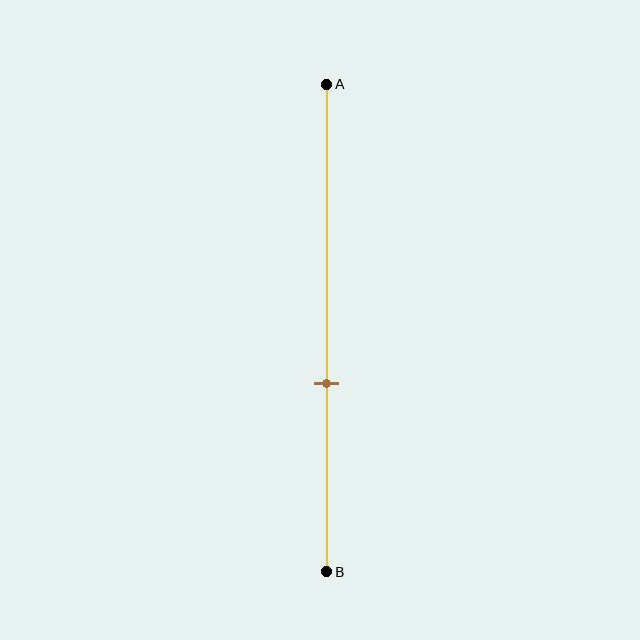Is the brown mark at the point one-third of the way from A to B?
No, the mark is at about 60% from A, not at the 33% one-third point.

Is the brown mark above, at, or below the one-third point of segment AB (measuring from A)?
The brown mark is below the one-third point of segment AB.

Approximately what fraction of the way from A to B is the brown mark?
The brown mark is approximately 60% of the way from A to B.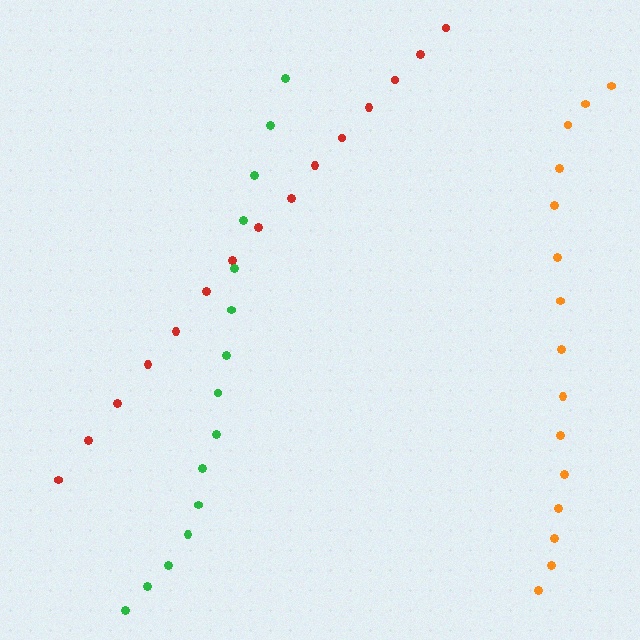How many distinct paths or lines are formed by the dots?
There are 3 distinct paths.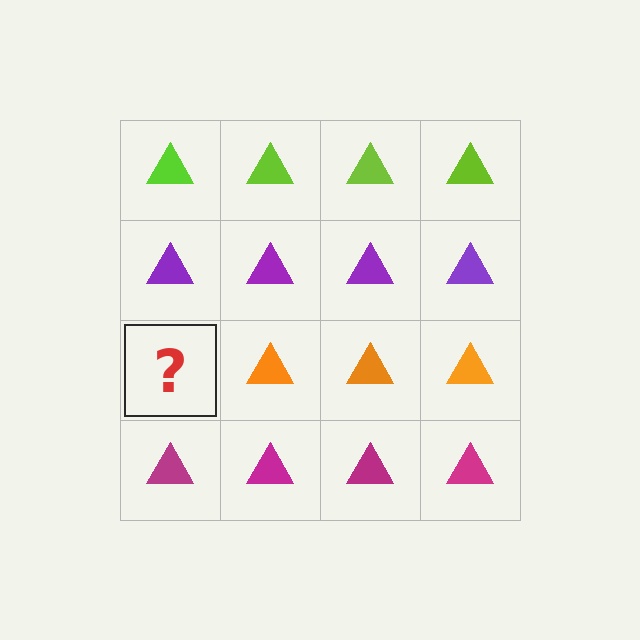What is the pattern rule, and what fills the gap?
The rule is that each row has a consistent color. The gap should be filled with an orange triangle.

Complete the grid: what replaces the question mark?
The question mark should be replaced with an orange triangle.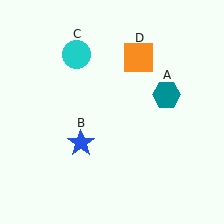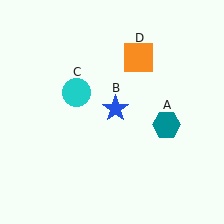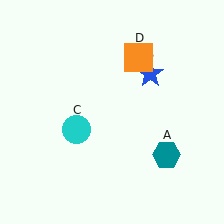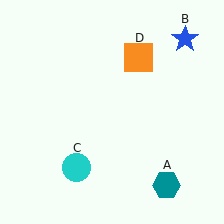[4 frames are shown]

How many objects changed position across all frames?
3 objects changed position: teal hexagon (object A), blue star (object B), cyan circle (object C).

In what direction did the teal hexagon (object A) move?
The teal hexagon (object A) moved down.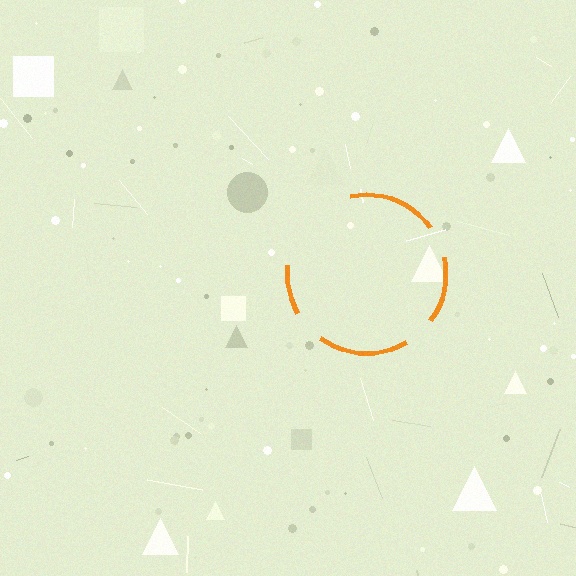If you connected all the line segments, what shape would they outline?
They would outline a circle.